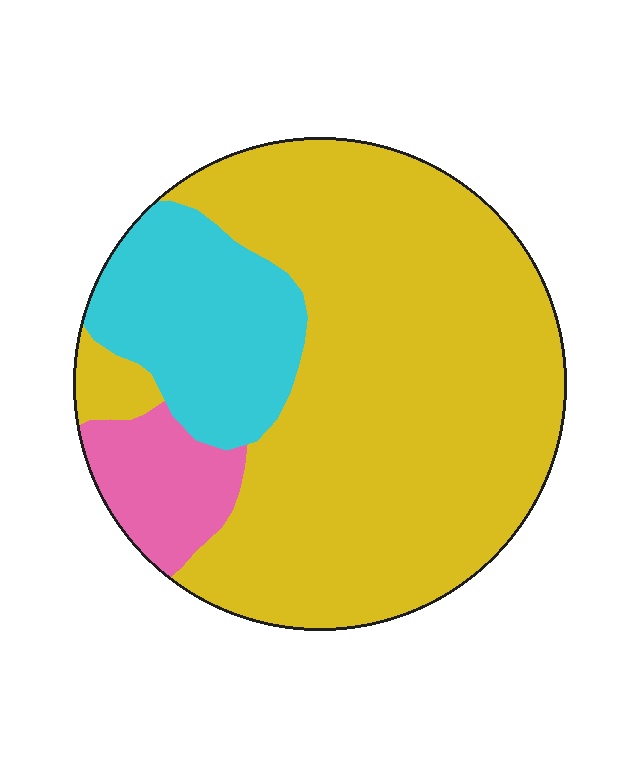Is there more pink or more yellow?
Yellow.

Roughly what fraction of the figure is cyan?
Cyan takes up about one fifth (1/5) of the figure.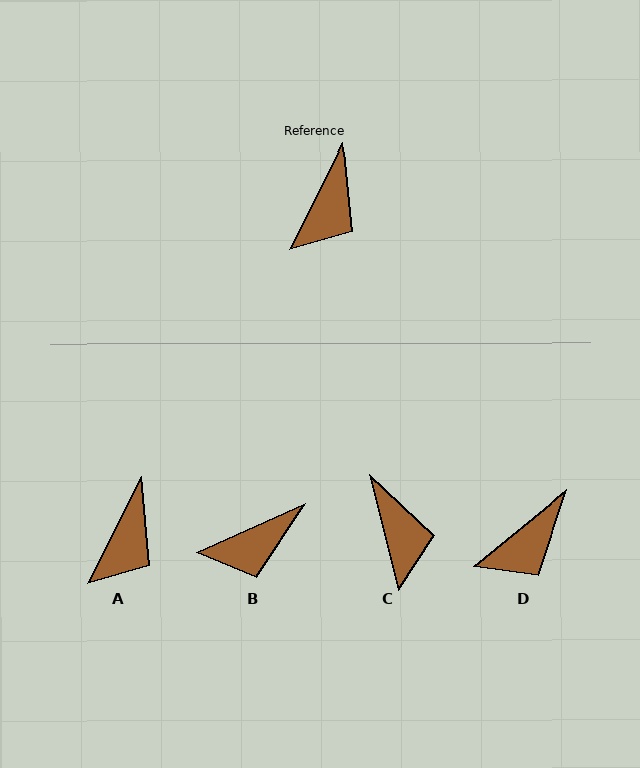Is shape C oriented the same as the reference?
No, it is off by about 41 degrees.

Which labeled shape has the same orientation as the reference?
A.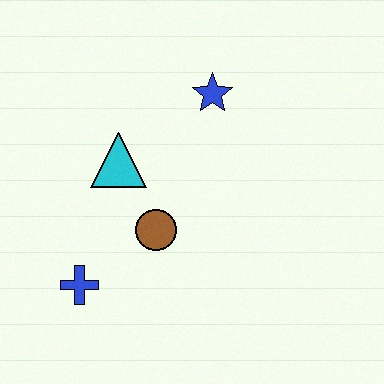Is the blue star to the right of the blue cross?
Yes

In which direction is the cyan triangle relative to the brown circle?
The cyan triangle is above the brown circle.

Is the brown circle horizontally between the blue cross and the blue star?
Yes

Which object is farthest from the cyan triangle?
The blue cross is farthest from the cyan triangle.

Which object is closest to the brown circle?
The cyan triangle is closest to the brown circle.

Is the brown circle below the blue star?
Yes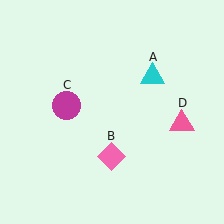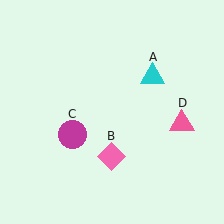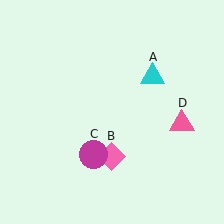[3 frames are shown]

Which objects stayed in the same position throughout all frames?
Cyan triangle (object A) and pink diamond (object B) and pink triangle (object D) remained stationary.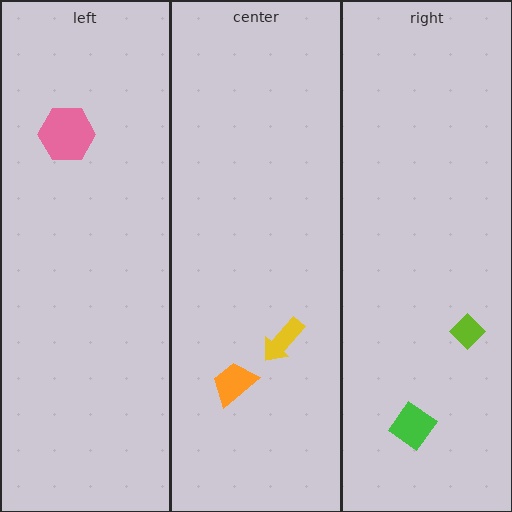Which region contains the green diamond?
The right region.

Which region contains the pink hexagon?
The left region.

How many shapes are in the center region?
2.